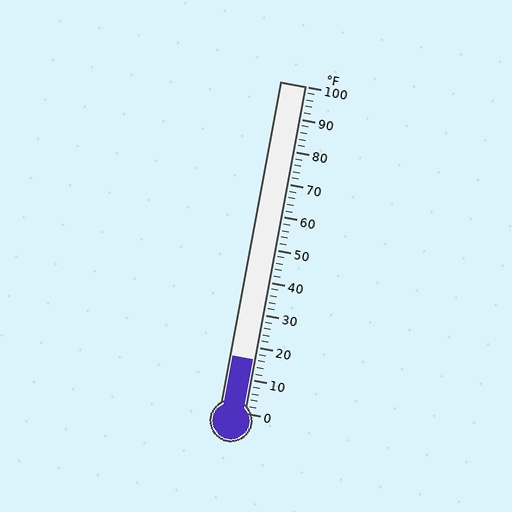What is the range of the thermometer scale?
The thermometer scale ranges from 0°F to 100°F.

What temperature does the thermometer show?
The thermometer shows approximately 16°F.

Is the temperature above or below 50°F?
The temperature is below 50°F.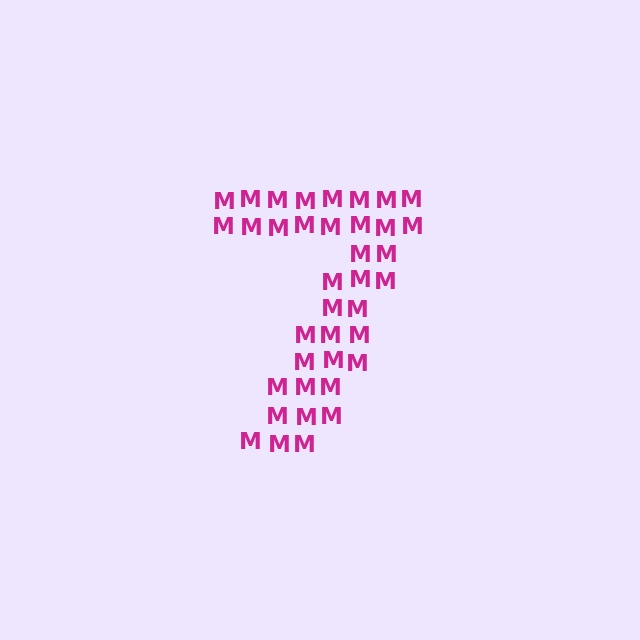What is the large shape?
The large shape is the digit 7.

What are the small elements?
The small elements are letter M's.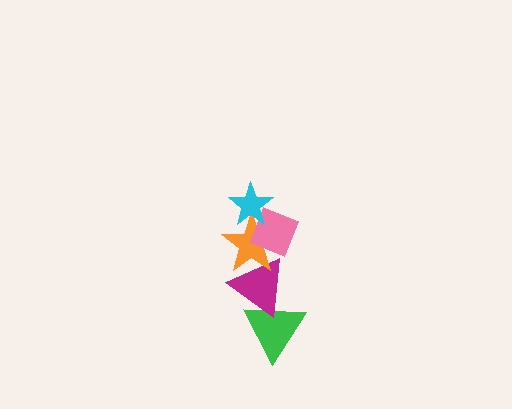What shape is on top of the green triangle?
The magenta triangle is on top of the green triangle.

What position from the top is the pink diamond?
The pink diamond is 2nd from the top.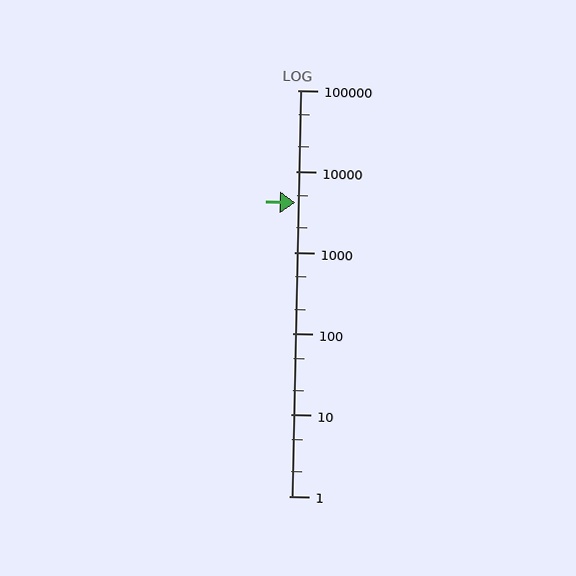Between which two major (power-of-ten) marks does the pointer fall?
The pointer is between 1000 and 10000.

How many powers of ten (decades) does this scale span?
The scale spans 5 decades, from 1 to 100000.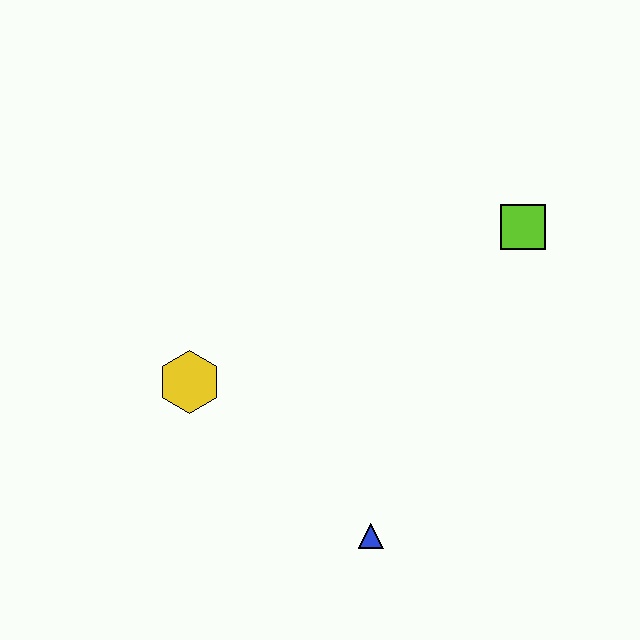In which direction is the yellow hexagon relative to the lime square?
The yellow hexagon is to the left of the lime square.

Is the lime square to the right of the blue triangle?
Yes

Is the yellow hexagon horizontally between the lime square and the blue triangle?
No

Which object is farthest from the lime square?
The yellow hexagon is farthest from the lime square.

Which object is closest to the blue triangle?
The yellow hexagon is closest to the blue triangle.